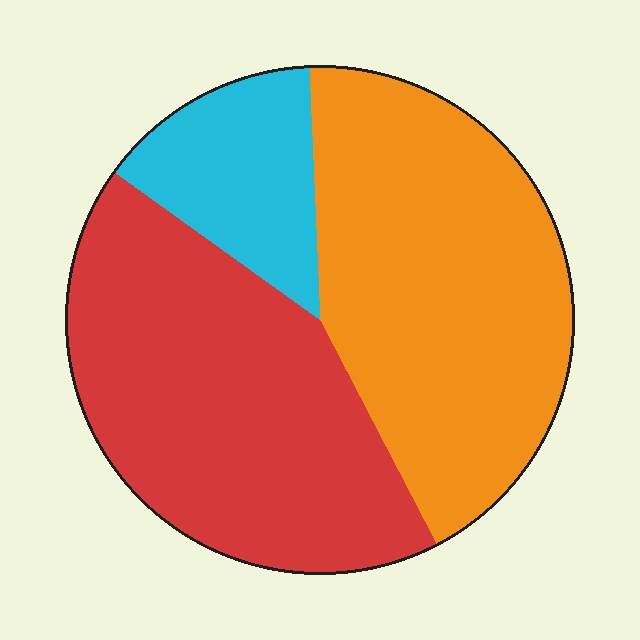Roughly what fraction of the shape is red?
Red takes up between a third and a half of the shape.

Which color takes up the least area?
Cyan, at roughly 15%.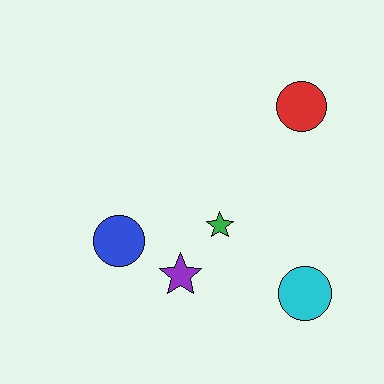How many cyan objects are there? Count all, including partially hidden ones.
There is 1 cyan object.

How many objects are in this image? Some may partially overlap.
There are 5 objects.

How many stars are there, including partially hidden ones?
There are 2 stars.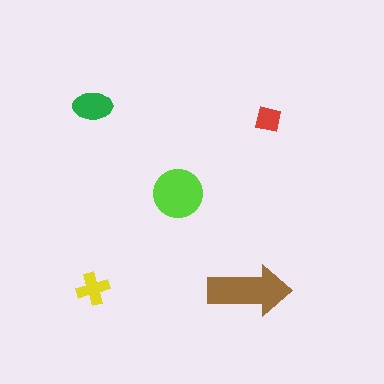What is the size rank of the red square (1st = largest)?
5th.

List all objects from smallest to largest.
The red square, the yellow cross, the green ellipse, the lime circle, the brown arrow.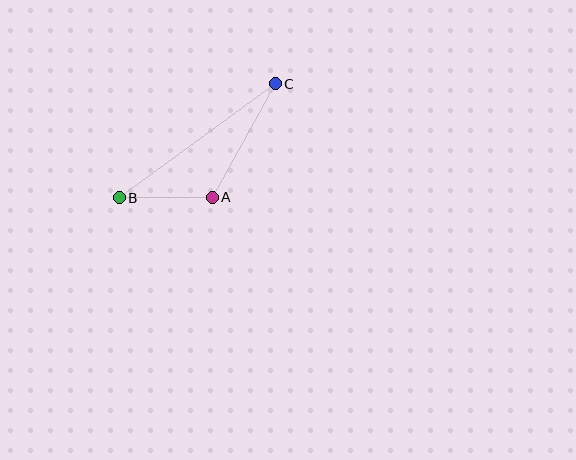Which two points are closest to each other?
Points A and B are closest to each other.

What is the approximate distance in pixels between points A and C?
The distance between A and C is approximately 130 pixels.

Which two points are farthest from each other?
Points B and C are farthest from each other.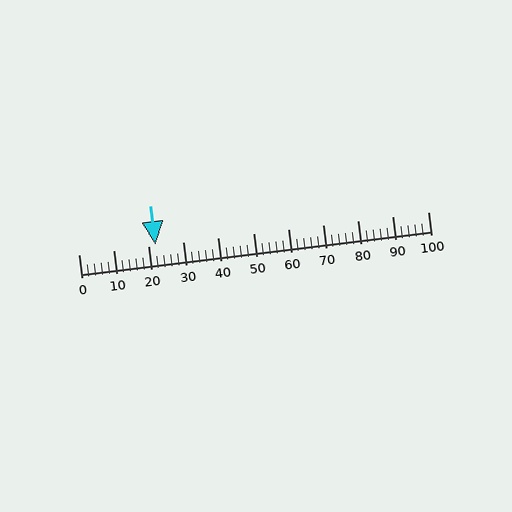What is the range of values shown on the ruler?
The ruler shows values from 0 to 100.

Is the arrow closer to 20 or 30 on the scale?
The arrow is closer to 20.